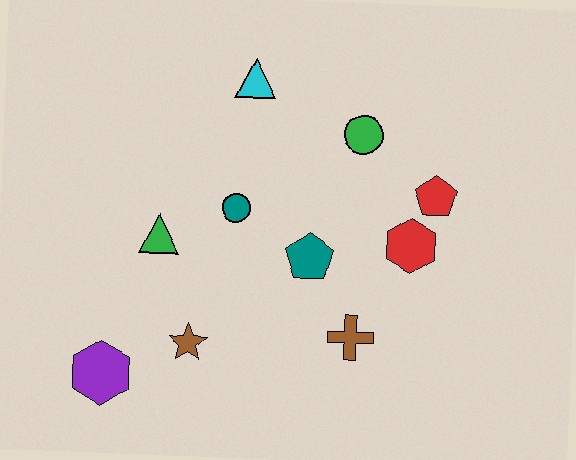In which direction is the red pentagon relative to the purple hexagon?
The red pentagon is to the right of the purple hexagon.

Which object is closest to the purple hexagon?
The brown star is closest to the purple hexagon.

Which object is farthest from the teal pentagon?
The purple hexagon is farthest from the teal pentagon.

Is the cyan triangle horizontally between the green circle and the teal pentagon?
No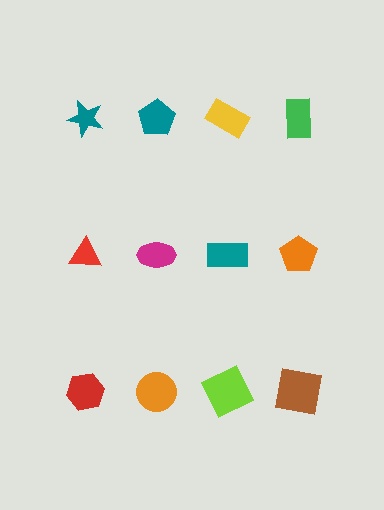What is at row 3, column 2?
An orange circle.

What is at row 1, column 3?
A yellow rectangle.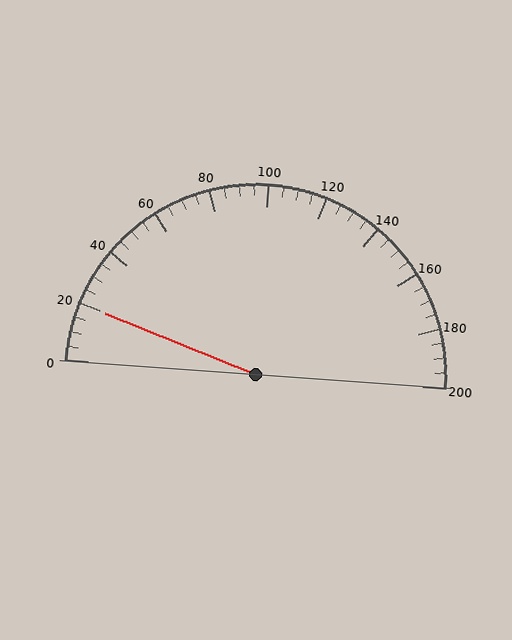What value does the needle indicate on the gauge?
The needle indicates approximately 20.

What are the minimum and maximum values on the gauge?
The gauge ranges from 0 to 200.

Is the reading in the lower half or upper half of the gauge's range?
The reading is in the lower half of the range (0 to 200).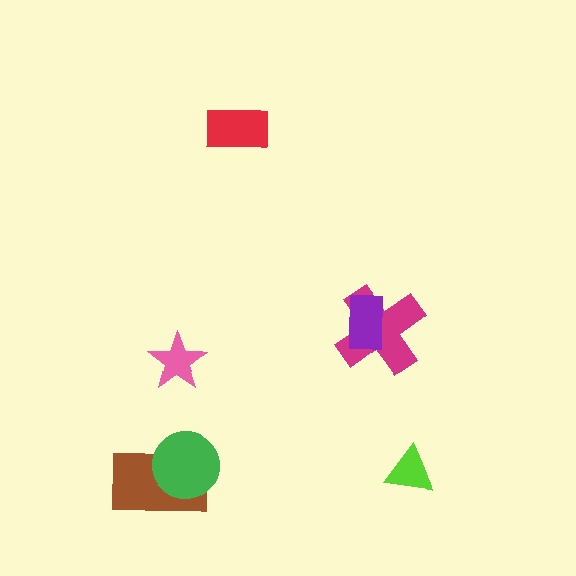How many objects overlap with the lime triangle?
0 objects overlap with the lime triangle.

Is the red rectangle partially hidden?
No, no other shape covers it.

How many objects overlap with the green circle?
1 object overlaps with the green circle.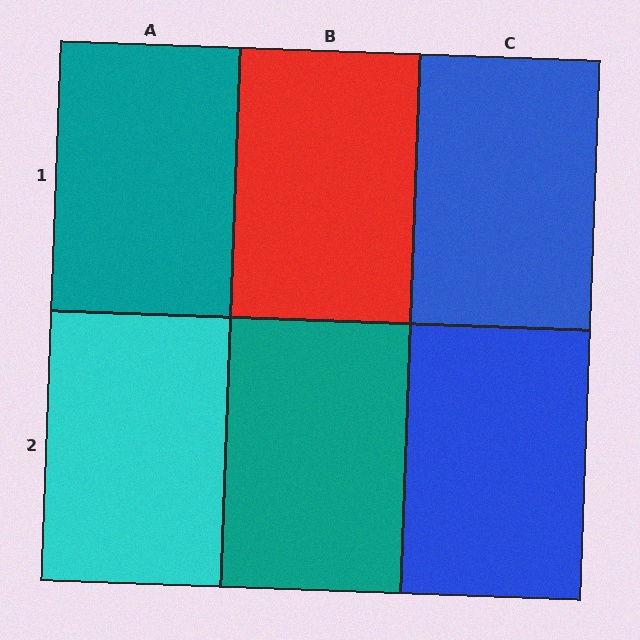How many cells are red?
1 cell is red.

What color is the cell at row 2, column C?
Blue.